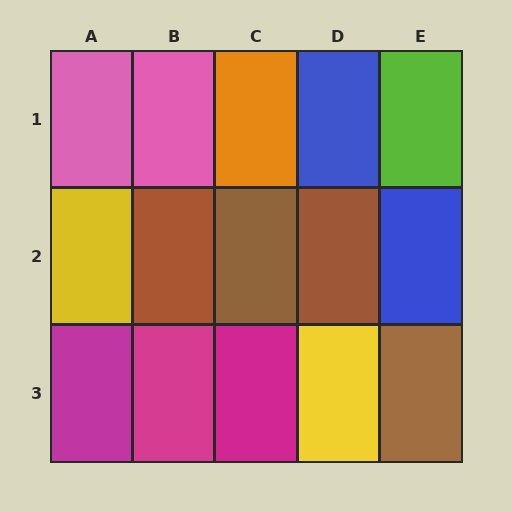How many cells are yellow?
2 cells are yellow.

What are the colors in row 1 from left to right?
Pink, pink, orange, blue, lime.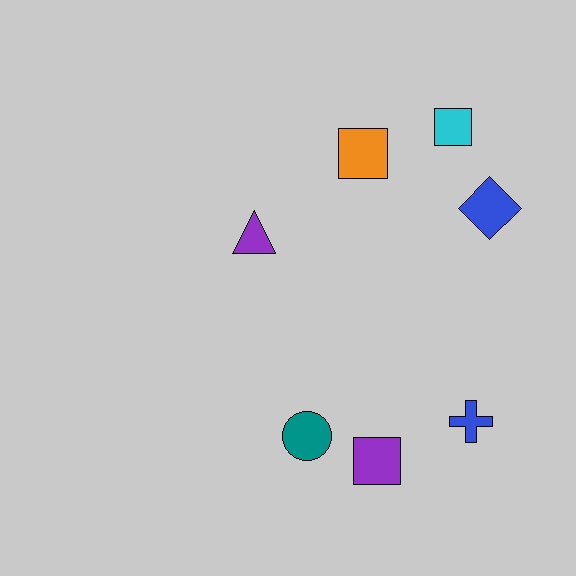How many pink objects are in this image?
There are no pink objects.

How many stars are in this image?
There are no stars.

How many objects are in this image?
There are 7 objects.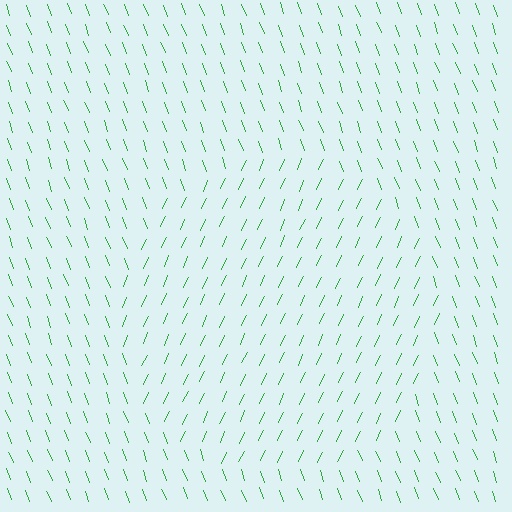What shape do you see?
I see a circle.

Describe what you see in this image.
The image is filled with small green line segments. A circle region in the image has lines oriented differently from the surrounding lines, creating a visible texture boundary.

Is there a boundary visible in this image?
Yes, there is a texture boundary formed by a change in line orientation.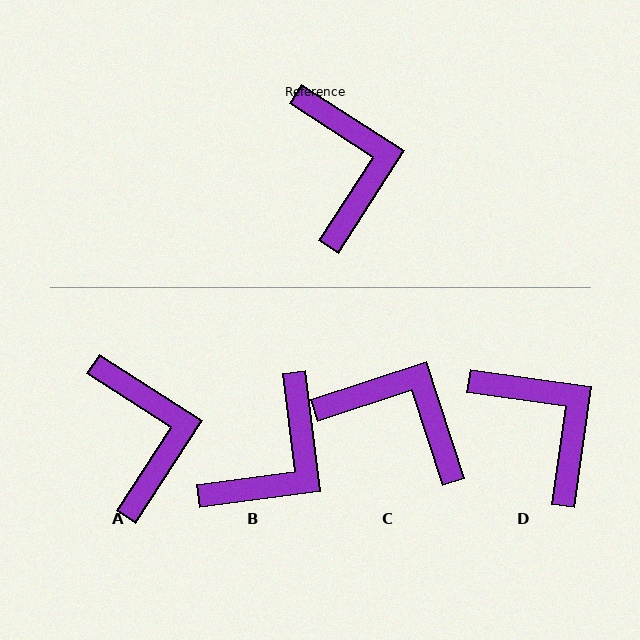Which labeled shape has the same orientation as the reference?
A.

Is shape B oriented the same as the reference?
No, it is off by about 50 degrees.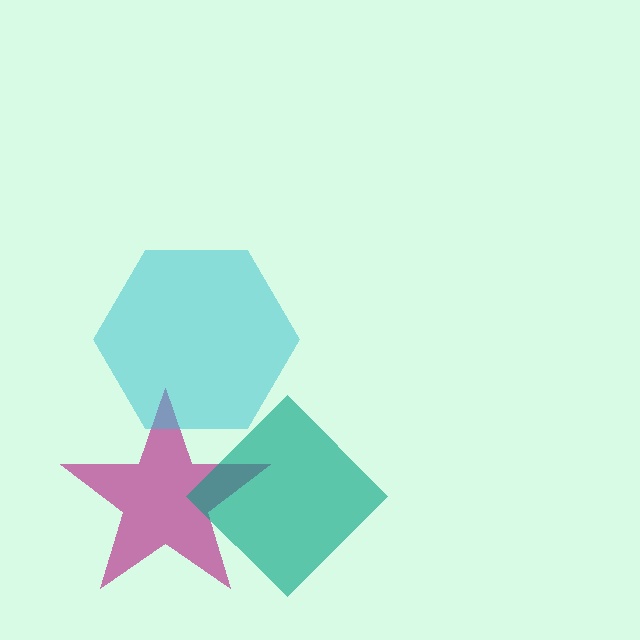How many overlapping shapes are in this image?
There are 3 overlapping shapes in the image.